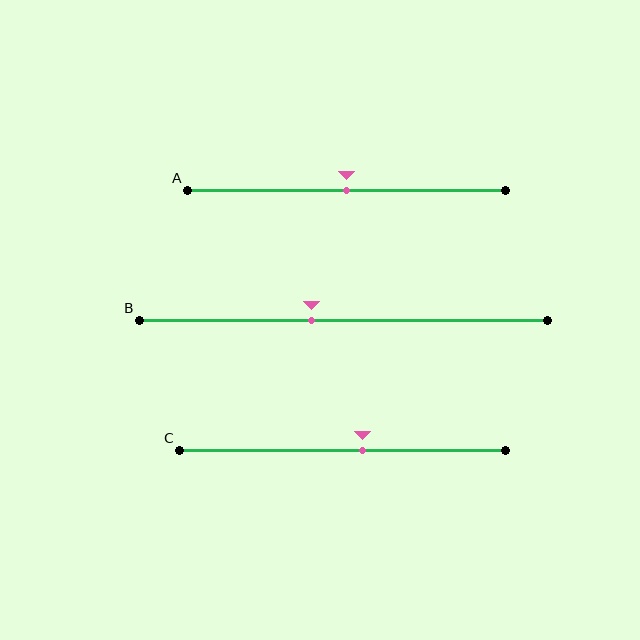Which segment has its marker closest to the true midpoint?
Segment A has its marker closest to the true midpoint.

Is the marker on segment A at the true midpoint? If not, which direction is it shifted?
Yes, the marker on segment A is at the true midpoint.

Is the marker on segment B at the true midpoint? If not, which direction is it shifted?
No, the marker on segment B is shifted to the left by about 8% of the segment length.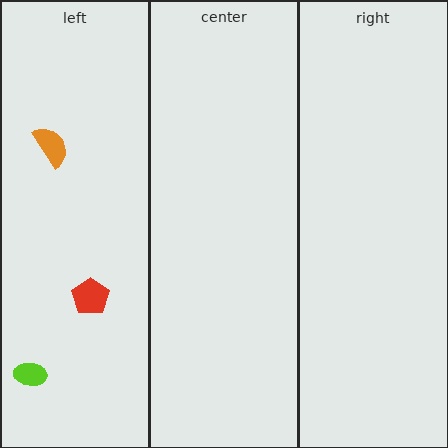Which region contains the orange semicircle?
The left region.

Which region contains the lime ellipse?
The left region.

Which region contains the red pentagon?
The left region.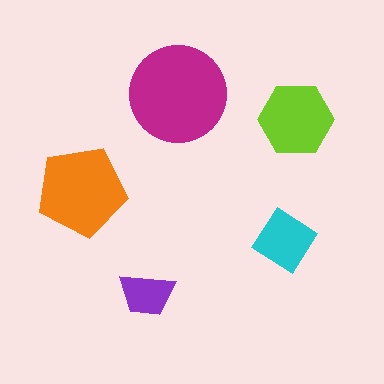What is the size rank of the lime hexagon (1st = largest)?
3rd.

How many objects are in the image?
There are 5 objects in the image.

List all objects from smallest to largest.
The purple trapezoid, the cyan diamond, the lime hexagon, the orange pentagon, the magenta circle.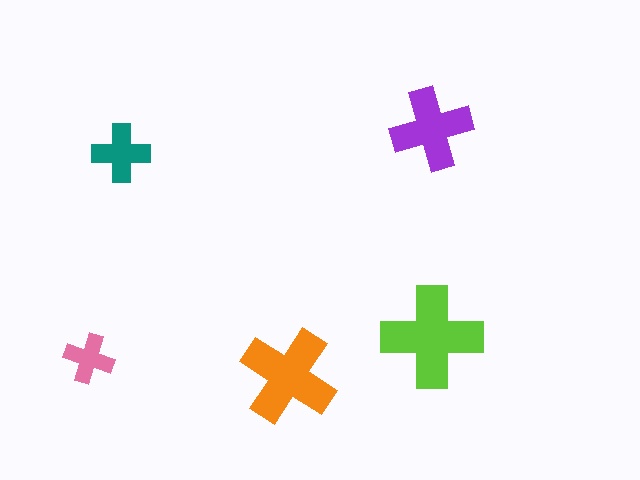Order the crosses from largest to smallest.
the lime one, the orange one, the purple one, the teal one, the pink one.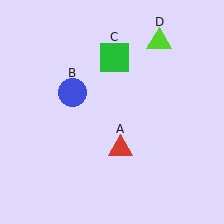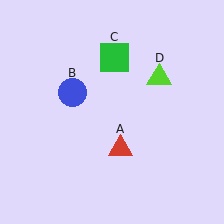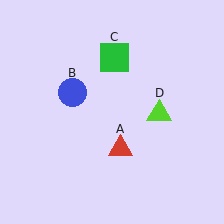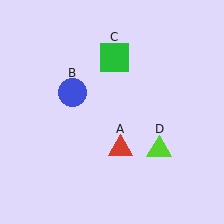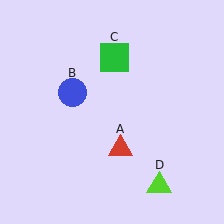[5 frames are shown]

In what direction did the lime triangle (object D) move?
The lime triangle (object D) moved down.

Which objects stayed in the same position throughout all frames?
Red triangle (object A) and blue circle (object B) and green square (object C) remained stationary.